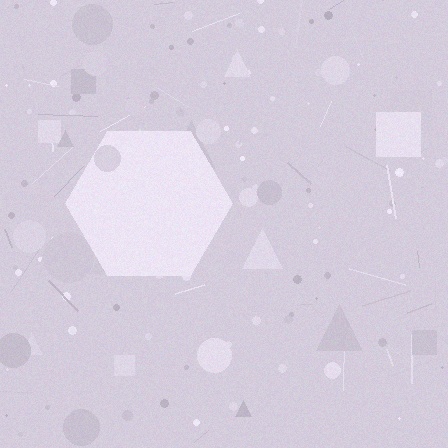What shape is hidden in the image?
A hexagon is hidden in the image.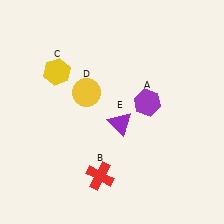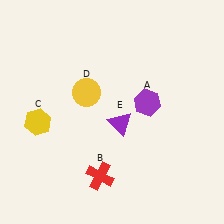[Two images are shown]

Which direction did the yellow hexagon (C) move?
The yellow hexagon (C) moved down.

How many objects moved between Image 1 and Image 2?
1 object moved between the two images.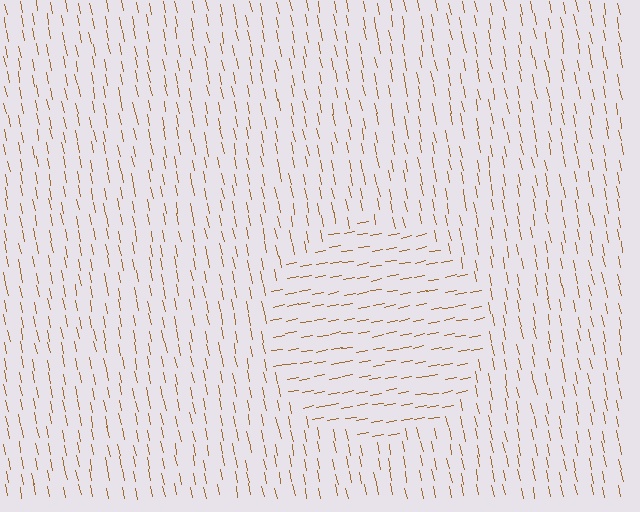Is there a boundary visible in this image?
Yes, there is a texture boundary formed by a change in line orientation.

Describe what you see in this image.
The image is filled with small brown line segments. A circle region in the image has lines oriented differently from the surrounding lines, creating a visible texture boundary.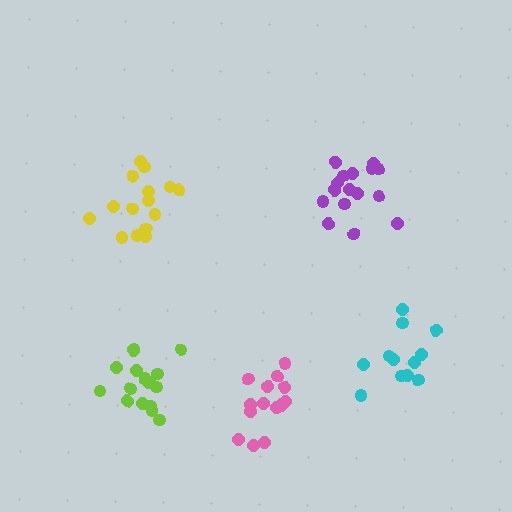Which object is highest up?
The purple cluster is topmost.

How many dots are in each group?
Group 1: 16 dots, Group 2: 12 dots, Group 3: 14 dots, Group 4: 16 dots, Group 5: 16 dots (74 total).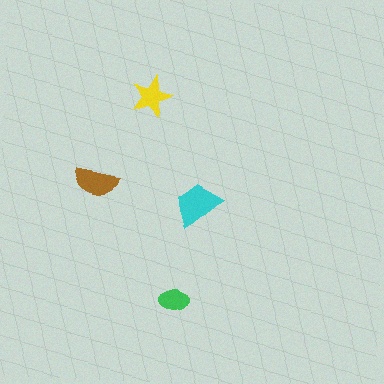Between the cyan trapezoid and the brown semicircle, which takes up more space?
The cyan trapezoid.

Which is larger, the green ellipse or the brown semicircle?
The brown semicircle.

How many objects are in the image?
There are 4 objects in the image.